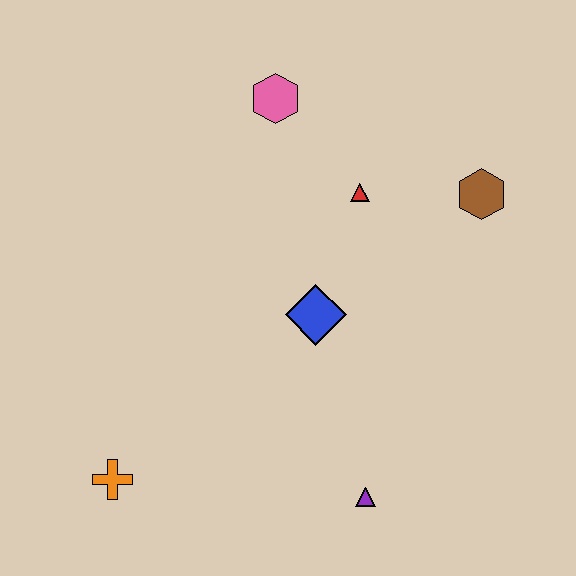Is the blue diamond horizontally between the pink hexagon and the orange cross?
No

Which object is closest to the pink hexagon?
The red triangle is closest to the pink hexagon.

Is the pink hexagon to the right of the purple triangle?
No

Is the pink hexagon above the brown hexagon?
Yes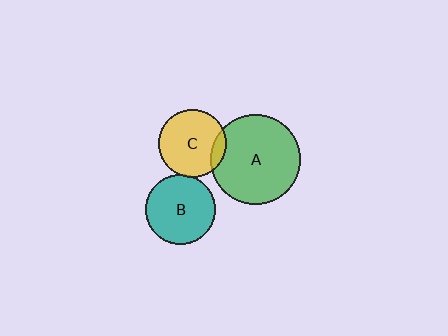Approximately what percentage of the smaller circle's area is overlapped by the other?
Approximately 5%.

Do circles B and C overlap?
Yes.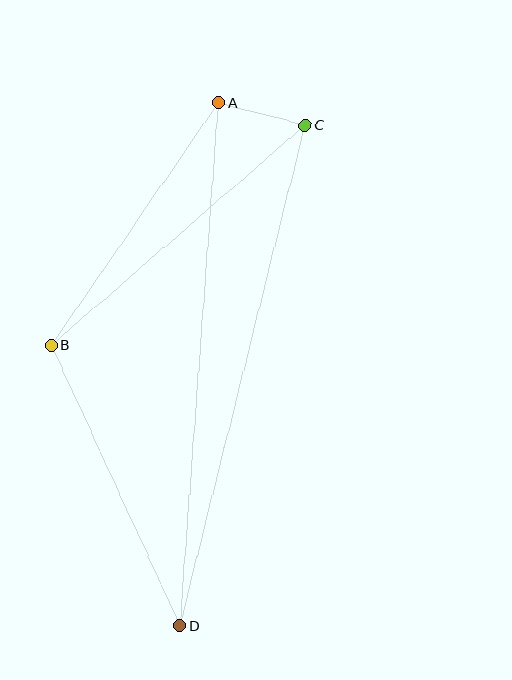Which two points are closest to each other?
Points A and C are closest to each other.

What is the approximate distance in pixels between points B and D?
The distance between B and D is approximately 309 pixels.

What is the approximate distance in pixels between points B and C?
The distance between B and C is approximately 336 pixels.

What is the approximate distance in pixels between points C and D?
The distance between C and D is approximately 516 pixels.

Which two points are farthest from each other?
Points A and D are farthest from each other.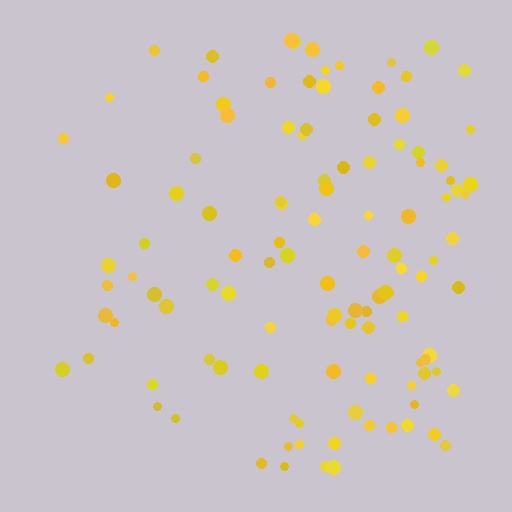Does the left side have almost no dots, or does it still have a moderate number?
Still a moderate number, just noticeably fewer than the right.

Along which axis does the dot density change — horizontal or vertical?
Horizontal.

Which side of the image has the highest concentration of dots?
The right.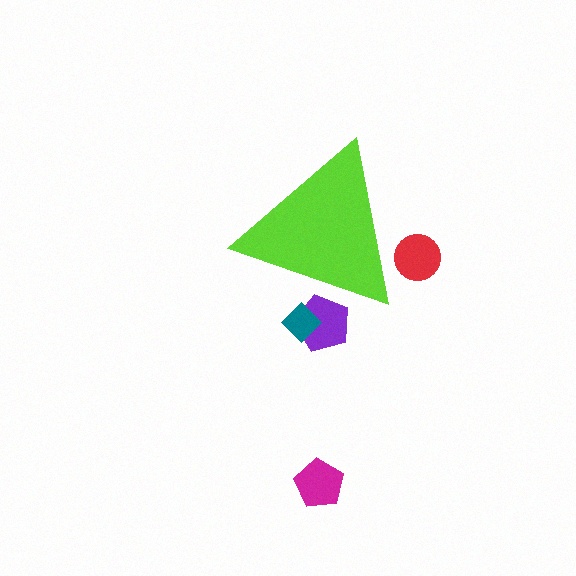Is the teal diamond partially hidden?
Yes, the teal diamond is partially hidden behind the lime triangle.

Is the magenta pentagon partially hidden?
No, the magenta pentagon is fully visible.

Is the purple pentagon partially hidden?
Yes, the purple pentagon is partially hidden behind the lime triangle.